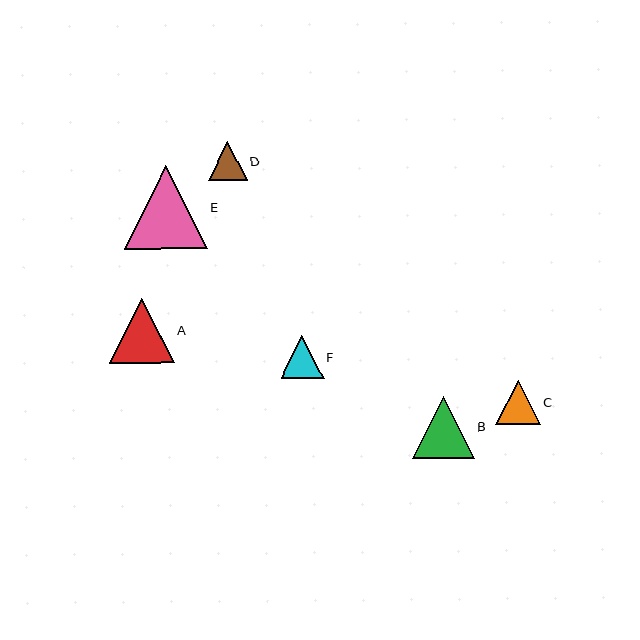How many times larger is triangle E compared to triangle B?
Triangle E is approximately 1.3 times the size of triangle B.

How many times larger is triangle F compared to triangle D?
Triangle F is approximately 1.1 times the size of triangle D.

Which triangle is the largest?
Triangle E is the largest with a size of approximately 83 pixels.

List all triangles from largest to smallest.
From largest to smallest: E, A, B, C, F, D.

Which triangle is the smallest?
Triangle D is the smallest with a size of approximately 38 pixels.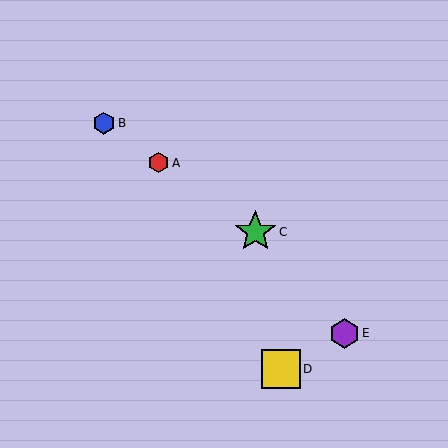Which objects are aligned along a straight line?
Objects A, B, C are aligned along a straight line.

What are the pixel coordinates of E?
Object E is at (344, 333).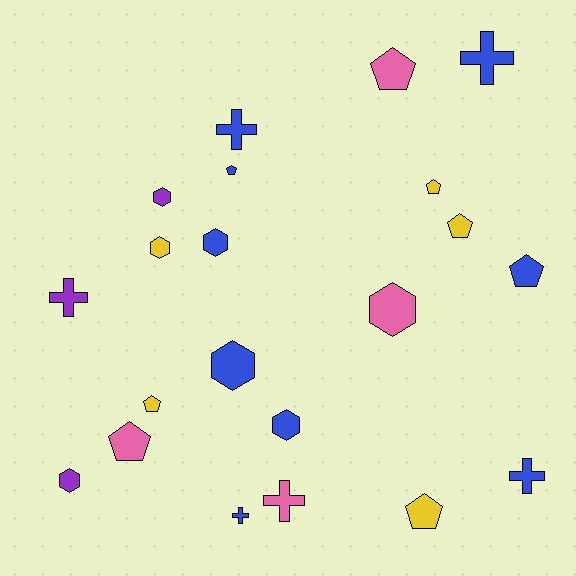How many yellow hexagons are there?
There is 1 yellow hexagon.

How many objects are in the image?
There are 21 objects.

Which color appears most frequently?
Blue, with 9 objects.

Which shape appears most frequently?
Pentagon, with 8 objects.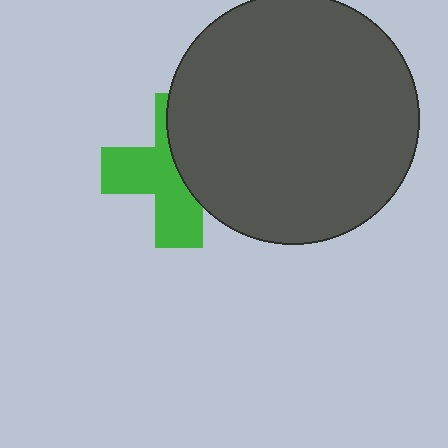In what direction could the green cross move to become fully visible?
The green cross could move left. That would shift it out from behind the dark gray circle entirely.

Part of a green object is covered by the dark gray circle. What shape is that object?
It is a cross.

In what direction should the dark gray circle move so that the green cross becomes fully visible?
The dark gray circle should move right. That is the shortest direction to clear the overlap and leave the green cross fully visible.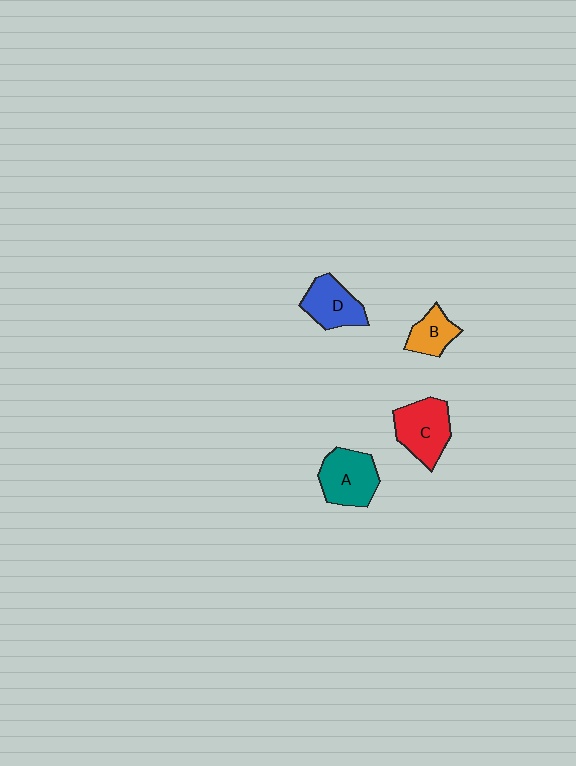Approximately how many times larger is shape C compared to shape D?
Approximately 1.2 times.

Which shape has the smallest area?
Shape B (orange).